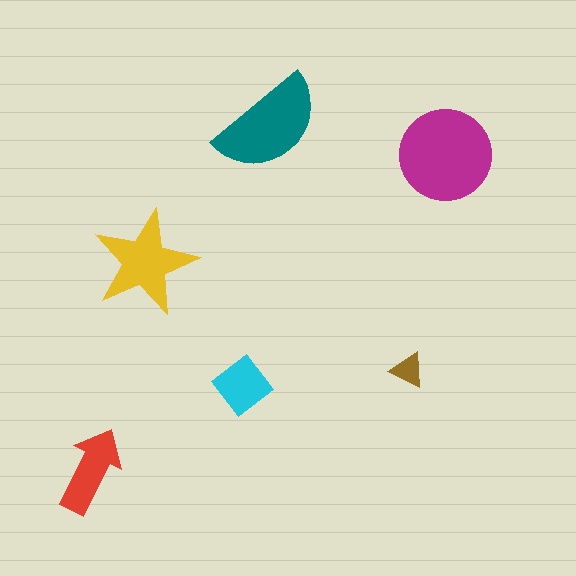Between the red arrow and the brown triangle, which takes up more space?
The red arrow.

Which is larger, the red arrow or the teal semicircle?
The teal semicircle.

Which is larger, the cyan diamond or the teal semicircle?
The teal semicircle.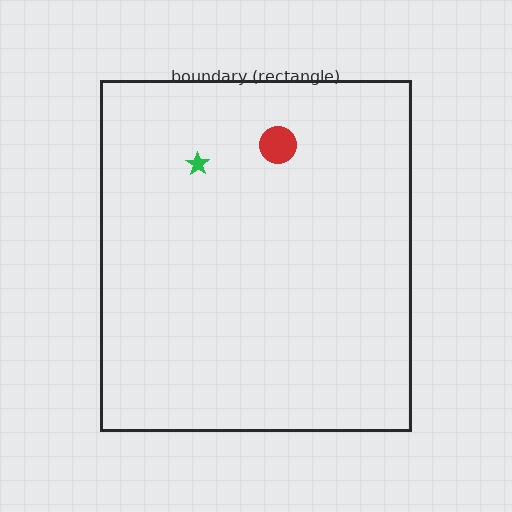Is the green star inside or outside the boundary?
Inside.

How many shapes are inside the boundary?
2 inside, 0 outside.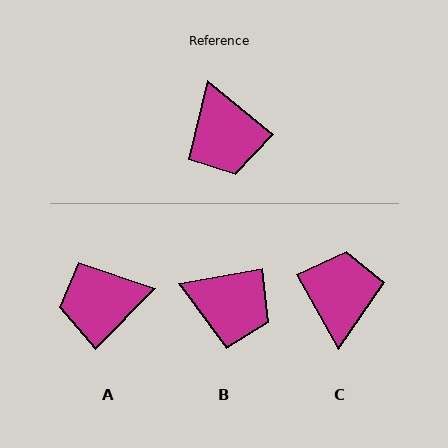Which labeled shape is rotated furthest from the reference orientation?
C, about 159 degrees away.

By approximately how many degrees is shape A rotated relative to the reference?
Approximately 95 degrees clockwise.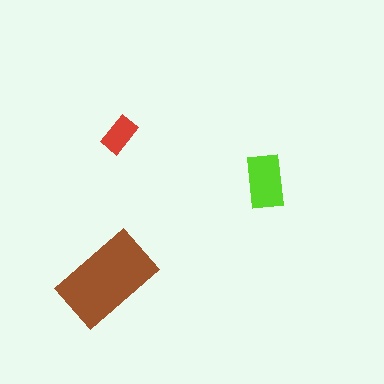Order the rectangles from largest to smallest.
the brown one, the lime one, the red one.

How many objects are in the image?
There are 3 objects in the image.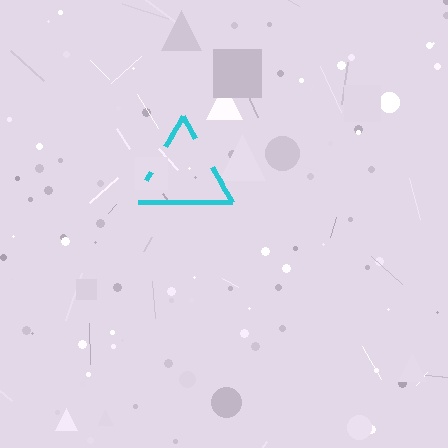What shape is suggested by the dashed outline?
The dashed outline suggests a triangle.